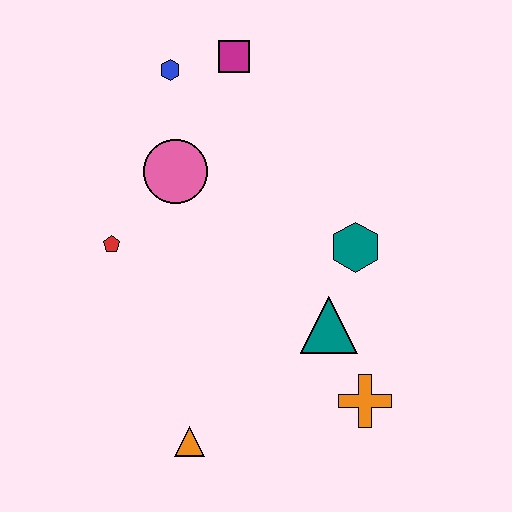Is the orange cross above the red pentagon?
No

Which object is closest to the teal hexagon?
The teal triangle is closest to the teal hexagon.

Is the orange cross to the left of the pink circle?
No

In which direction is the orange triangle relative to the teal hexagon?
The orange triangle is below the teal hexagon.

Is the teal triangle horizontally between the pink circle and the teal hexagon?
Yes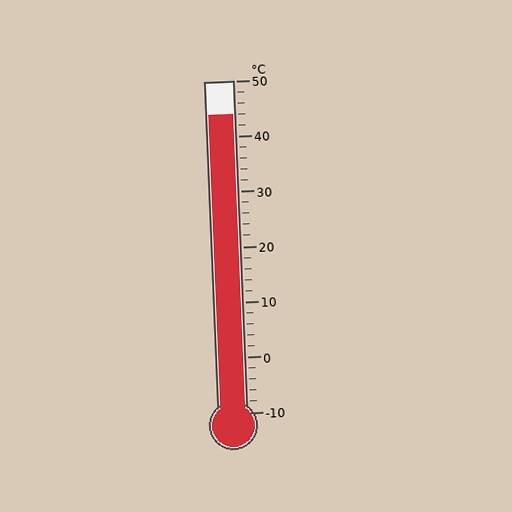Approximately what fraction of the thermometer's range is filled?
The thermometer is filled to approximately 90% of its range.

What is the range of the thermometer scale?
The thermometer scale ranges from -10°C to 50°C.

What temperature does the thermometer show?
The thermometer shows approximately 44°C.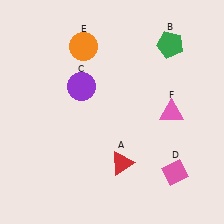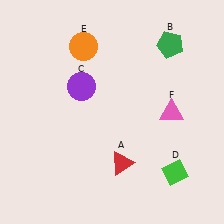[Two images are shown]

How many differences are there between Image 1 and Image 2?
There is 1 difference between the two images.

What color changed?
The diamond (D) changed from pink in Image 1 to green in Image 2.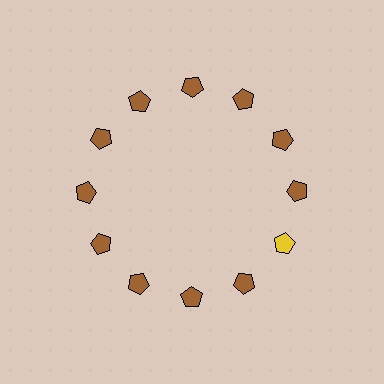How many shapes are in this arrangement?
There are 12 shapes arranged in a ring pattern.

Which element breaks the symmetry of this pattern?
The yellow pentagon at roughly the 4 o'clock position breaks the symmetry. All other shapes are brown pentagons.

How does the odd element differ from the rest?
It has a different color: yellow instead of brown.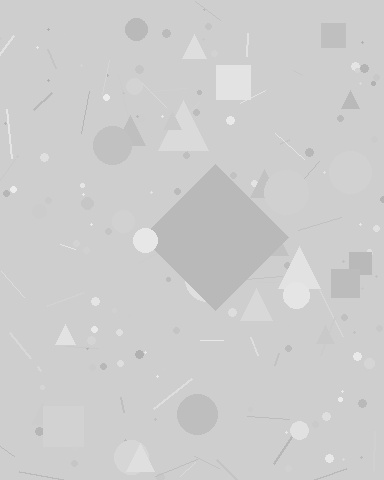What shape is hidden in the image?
A diamond is hidden in the image.